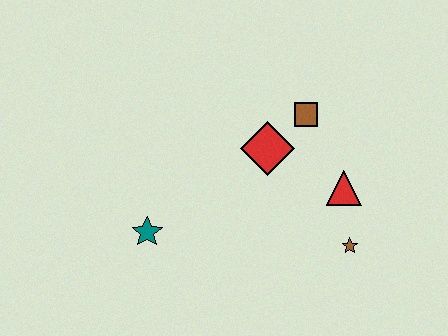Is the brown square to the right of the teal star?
Yes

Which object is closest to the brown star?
The red triangle is closest to the brown star.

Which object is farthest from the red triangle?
The teal star is farthest from the red triangle.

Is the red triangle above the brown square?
No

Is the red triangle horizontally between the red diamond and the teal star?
No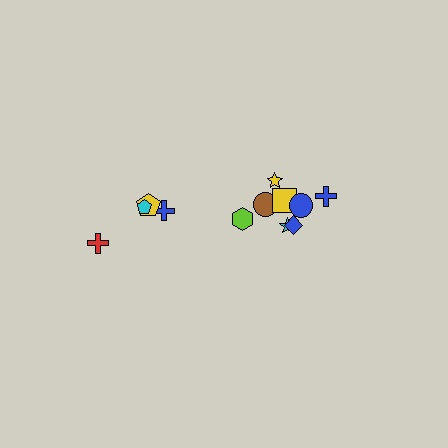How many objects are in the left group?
There are 4 objects.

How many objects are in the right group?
There are 8 objects.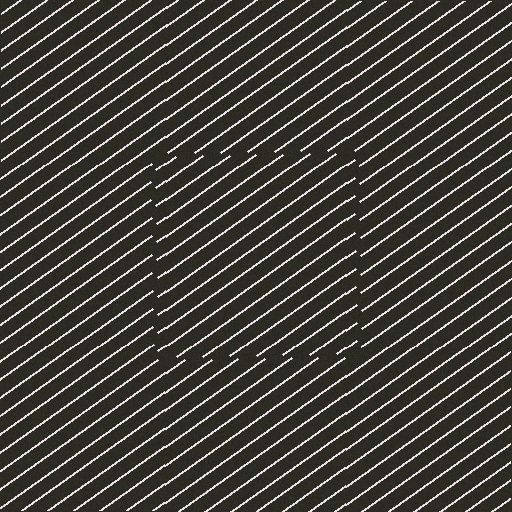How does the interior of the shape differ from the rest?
The interior of the shape contains the same grating, shifted by half a period — the contour is defined by the phase discontinuity where line-ends from the inner and outer gratings abut.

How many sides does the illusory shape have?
4 sides — the line-ends trace a square.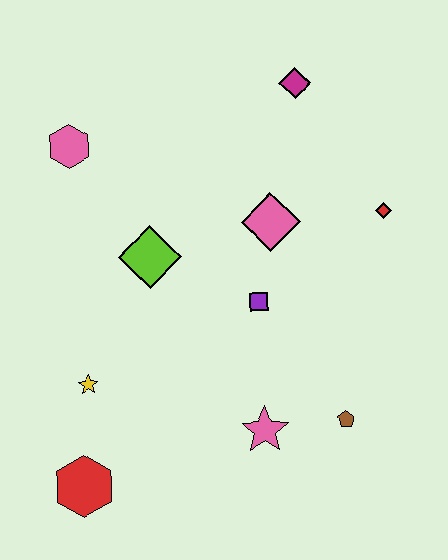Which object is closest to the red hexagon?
The yellow star is closest to the red hexagon.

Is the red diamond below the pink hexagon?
Yes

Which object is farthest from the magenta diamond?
The red hexagon is farthest from the magenta diamond.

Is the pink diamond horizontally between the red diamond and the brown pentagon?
No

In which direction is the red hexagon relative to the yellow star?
The red hexagon is below the yellow star.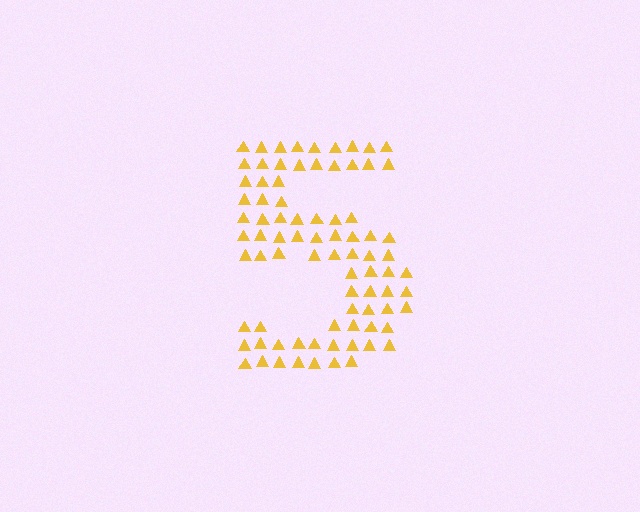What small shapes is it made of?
It is made of small triangles.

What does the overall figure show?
The overall figure shows the digit 5.